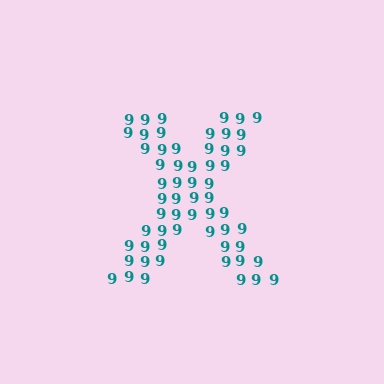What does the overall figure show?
The overall figure shows the letter X.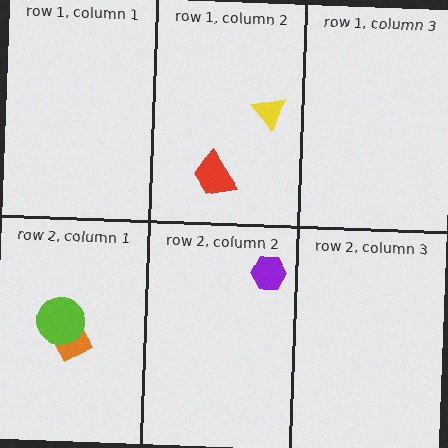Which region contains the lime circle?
The row 2, column 1 region.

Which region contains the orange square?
The row 2, column 1 region.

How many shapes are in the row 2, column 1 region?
2.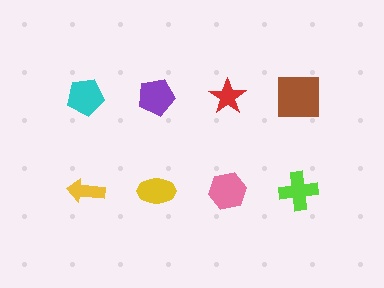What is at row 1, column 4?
A brown square.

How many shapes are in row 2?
4 shapes.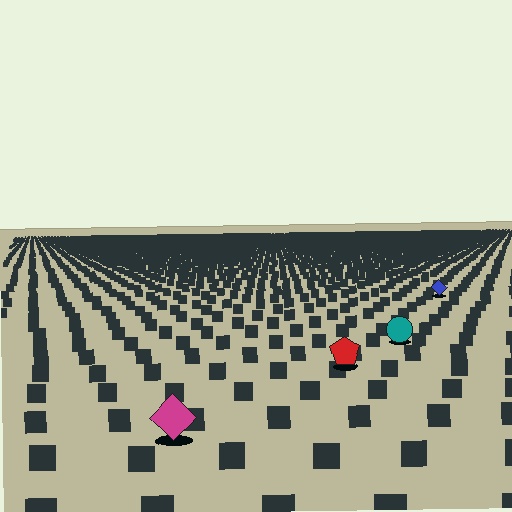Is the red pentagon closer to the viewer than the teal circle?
Yes. The red pentagon is closer — you can tell from the texture gradient: the ground texture is coarser near it.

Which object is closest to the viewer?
The magenta diamond is closest. The texture marks near it are larger and more spread out.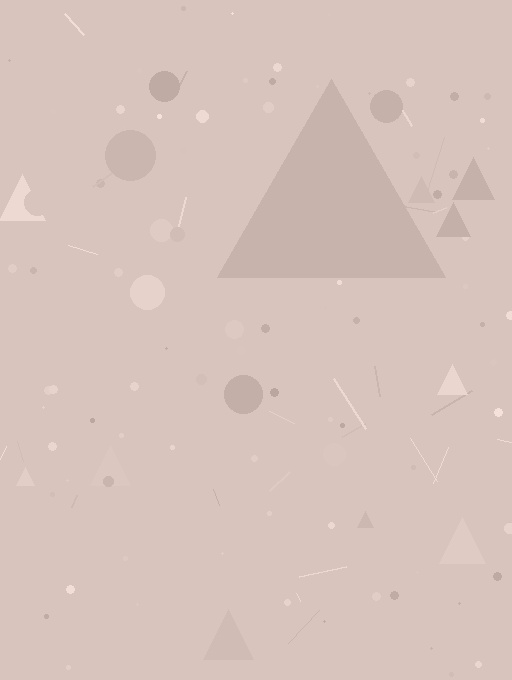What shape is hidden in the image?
A triangle is hidden in the image.